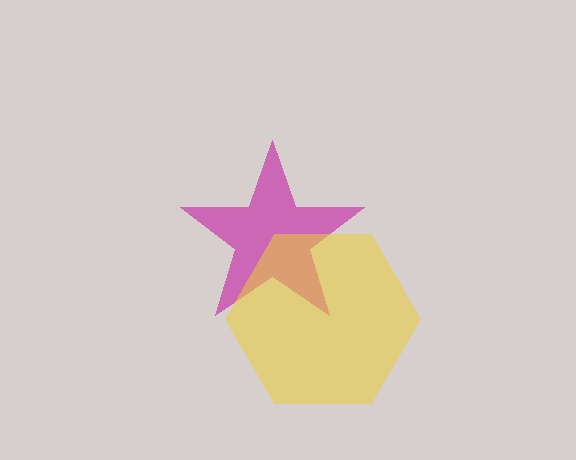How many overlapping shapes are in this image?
There are 2 overlapping shapes in the image.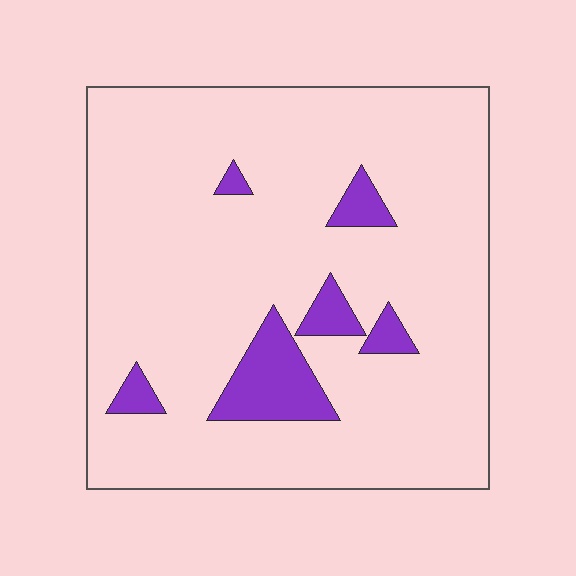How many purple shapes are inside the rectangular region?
6.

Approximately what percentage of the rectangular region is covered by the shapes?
Approximately 10%.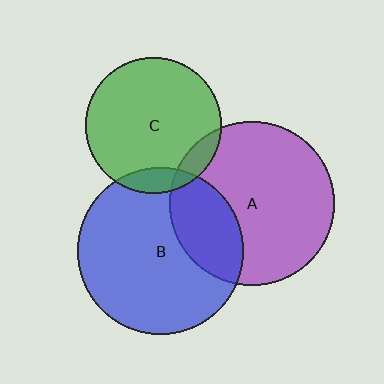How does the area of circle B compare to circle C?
Approximately 1.5 times.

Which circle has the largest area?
Circle B (blue).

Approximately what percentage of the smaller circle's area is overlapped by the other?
Approximately 10%.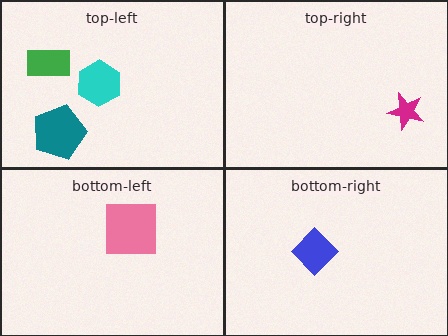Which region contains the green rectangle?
The top-left region.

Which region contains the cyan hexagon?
The top-left region.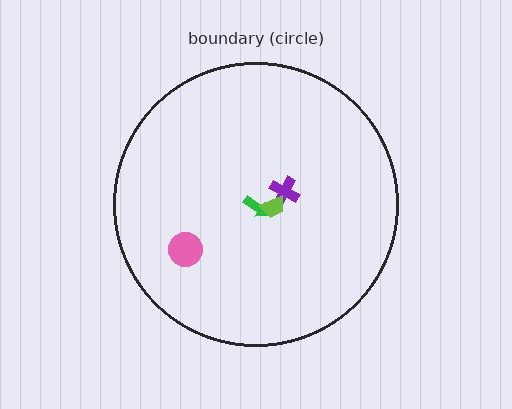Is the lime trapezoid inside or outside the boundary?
Inside.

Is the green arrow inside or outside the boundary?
Inside.